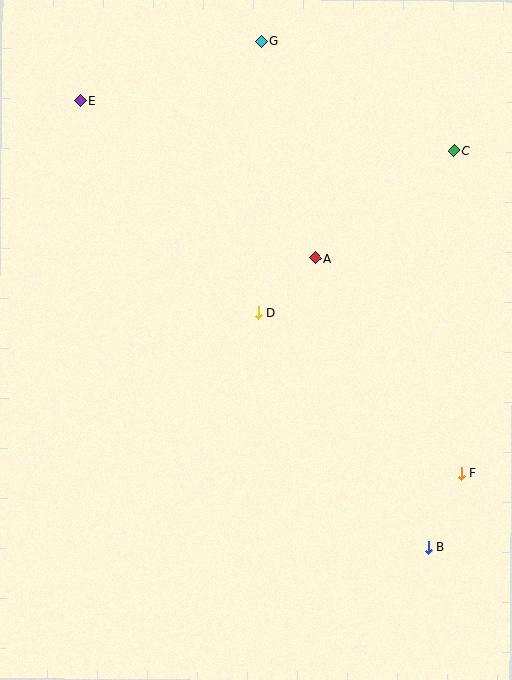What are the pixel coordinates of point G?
Point G is at (261, 41).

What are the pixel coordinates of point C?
Point C is at (454, 150).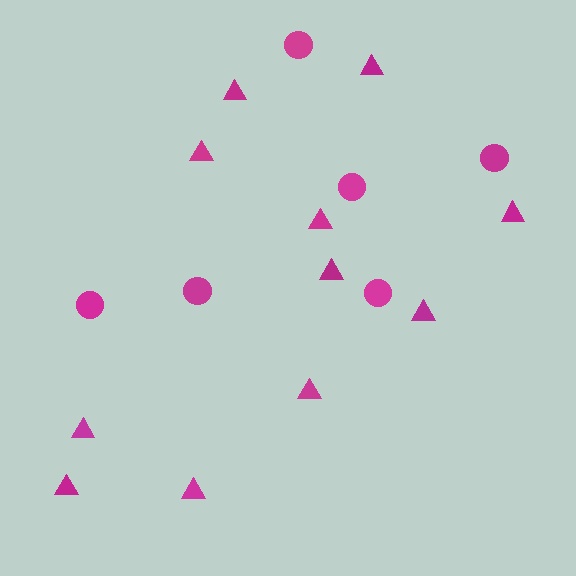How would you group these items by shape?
There are 2 groups: one group of circles (6) and one group of triangles (11).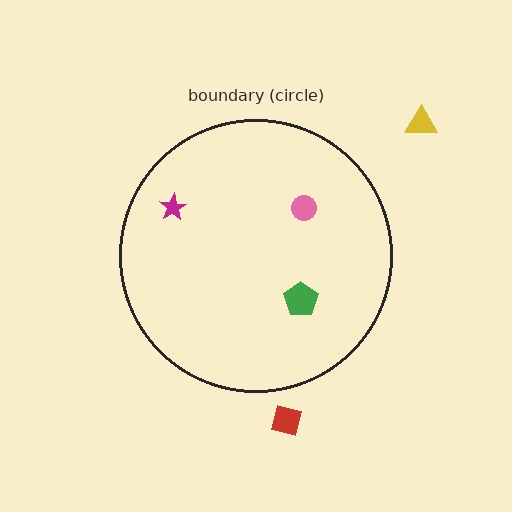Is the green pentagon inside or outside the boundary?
Inside.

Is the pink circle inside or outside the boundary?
Inside.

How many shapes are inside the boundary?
3 inside, 2 outside.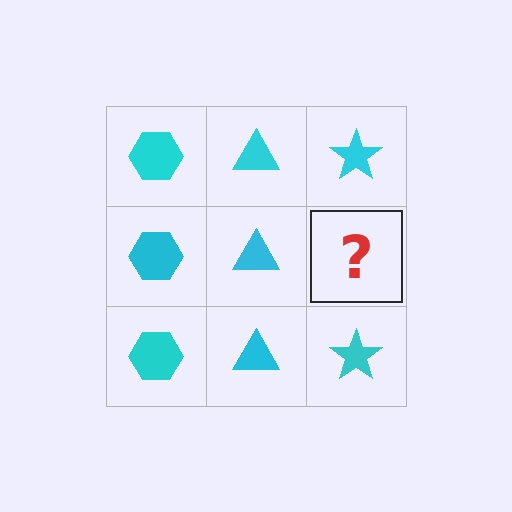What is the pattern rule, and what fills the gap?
The rule is that each column has a consistent shape. The gap should be filled with a cyan star.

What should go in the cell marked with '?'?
The missing cell should contain a cyan star.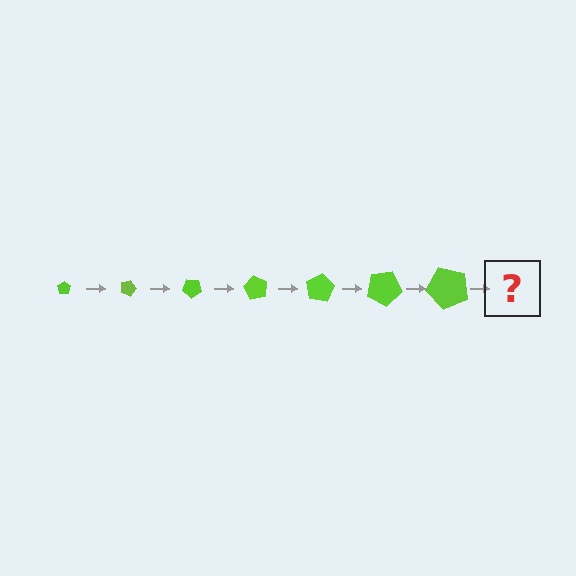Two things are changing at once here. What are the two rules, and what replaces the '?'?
The two rules are that the pentagon grows larger each step and it rotates 20 degrees each step. The '?' should be a pentagon, larger than the previous one and rotated 140 degrees from the start.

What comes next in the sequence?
The next element should be a pentagon, larger than the previous one and rotated 140 degrees from the start.